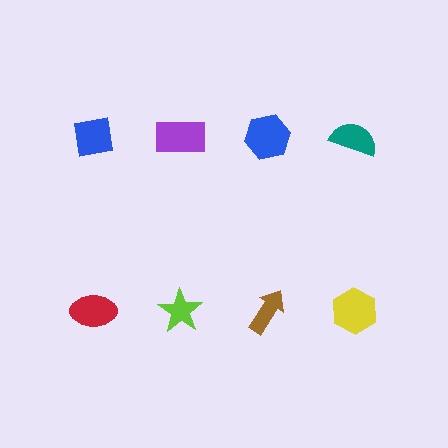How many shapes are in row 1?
4 shapes.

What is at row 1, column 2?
A purple rectangle.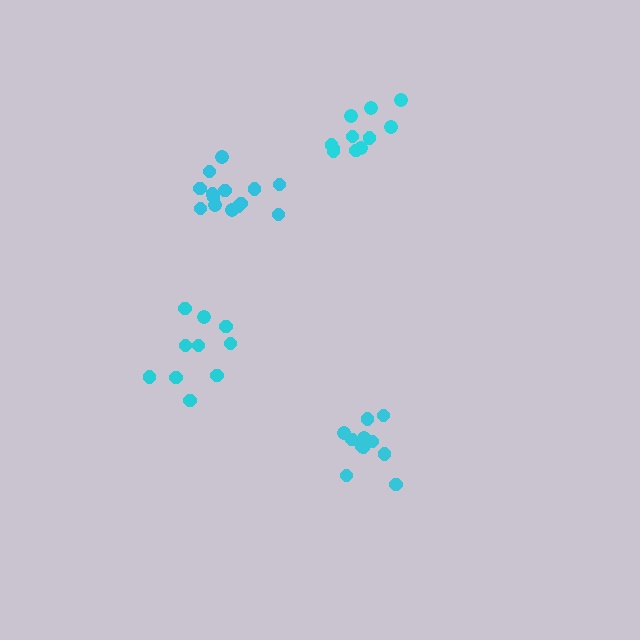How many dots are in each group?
Group 1: 10 dots, Group 2: 11 dots, Group 3: 11 dots, Group 4: 14 dots (46 total).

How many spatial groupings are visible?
There are 4 spatial groupings.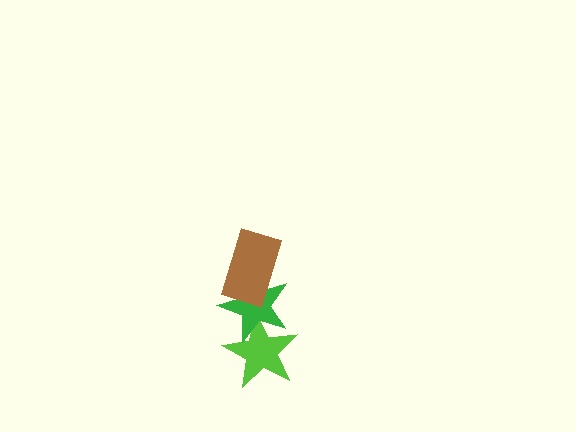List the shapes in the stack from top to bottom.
From top to bottom: the brown rectangle, the green star, the lime star.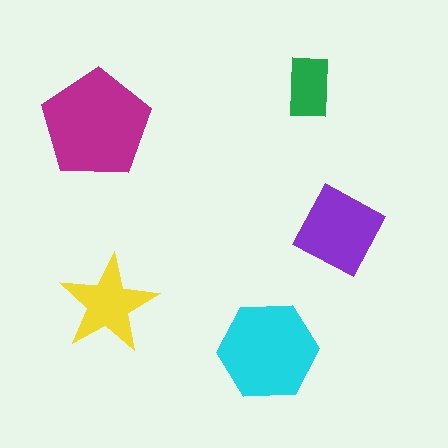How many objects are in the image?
There are 5 objects in the image.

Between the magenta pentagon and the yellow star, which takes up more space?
The magenta pentagon.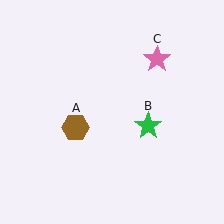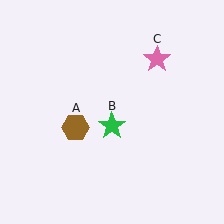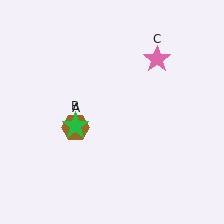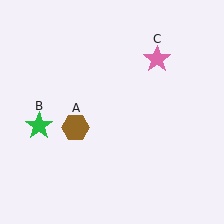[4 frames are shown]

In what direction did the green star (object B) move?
The green star (object B) moved left.